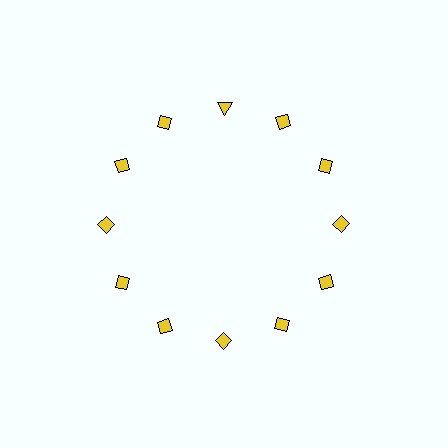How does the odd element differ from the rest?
It has a different shape: triangle instead of diamond.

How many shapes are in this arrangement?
There are 12 shapes arranged in a ring pattern.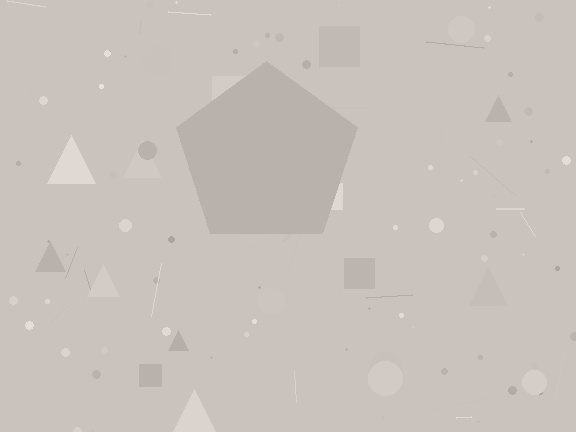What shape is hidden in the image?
A pentagon is hidden in the image.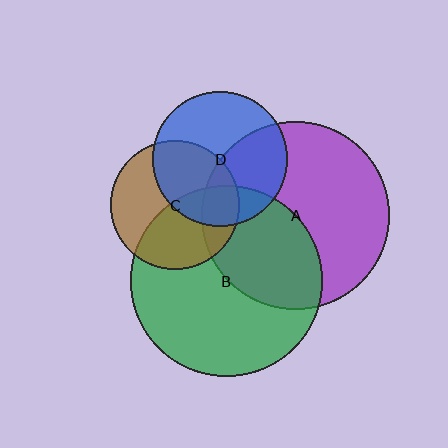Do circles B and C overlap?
Yes.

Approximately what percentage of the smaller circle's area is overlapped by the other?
Approximately 45%.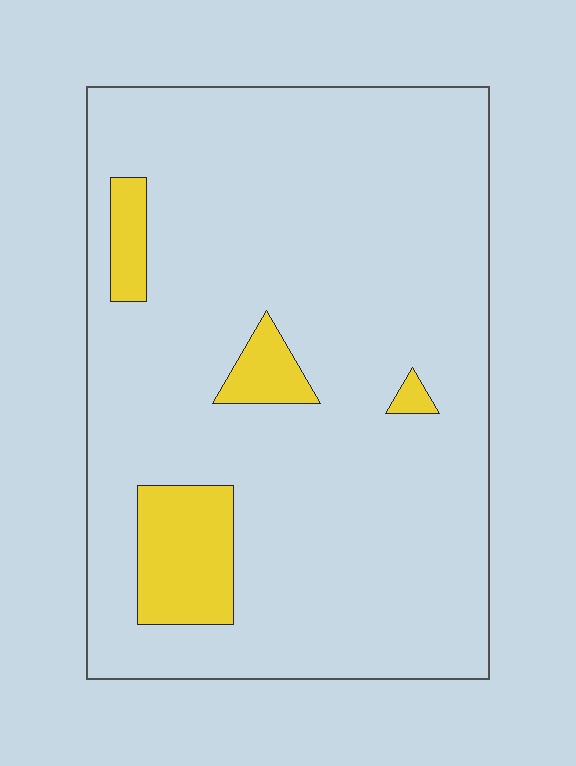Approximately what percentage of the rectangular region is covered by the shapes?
Approximately 10%.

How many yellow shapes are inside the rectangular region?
4.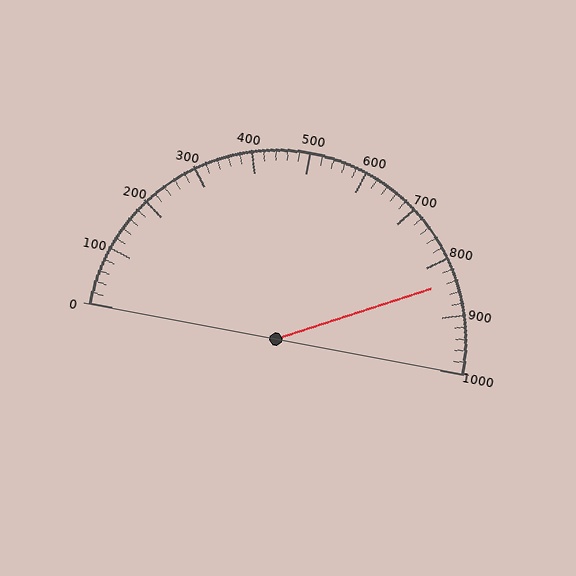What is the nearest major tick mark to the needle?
The nearest major tick mark is 800.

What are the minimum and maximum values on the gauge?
The gauge ranges from 0 to 1000.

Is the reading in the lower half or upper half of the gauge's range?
The reading is in the upper half of the range (0 to 1000).